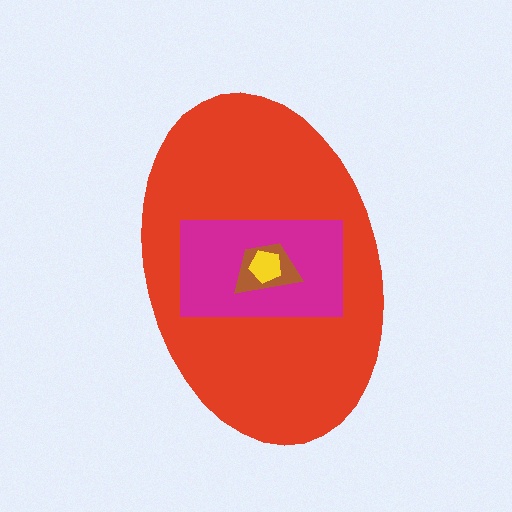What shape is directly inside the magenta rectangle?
The brown trapezoid.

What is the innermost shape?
The yellow pentagon.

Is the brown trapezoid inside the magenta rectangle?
Yes.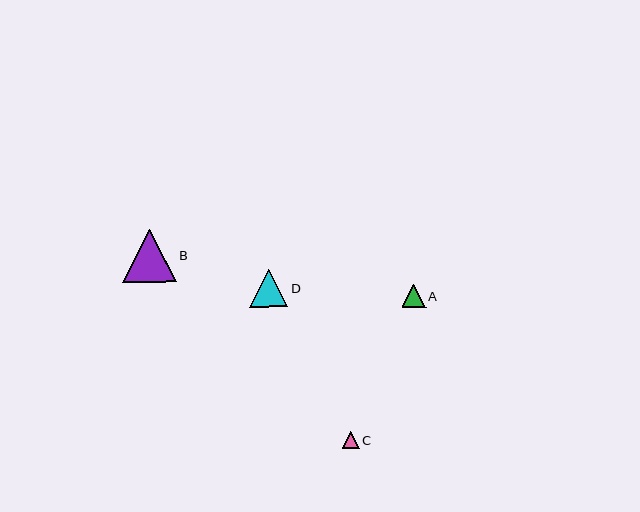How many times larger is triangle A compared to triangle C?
Triangle A is approximately 1.4 times the size of triangle C.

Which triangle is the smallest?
Triangle C is the smallest with a size of approximately 17 pixels.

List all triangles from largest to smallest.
From largest to smallest: B, D, A, C.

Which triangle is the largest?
Triangle B is the largest with a size of approximately 54 pixels.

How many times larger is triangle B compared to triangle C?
Triangle B is approximately 3.1 times the size of triangle C.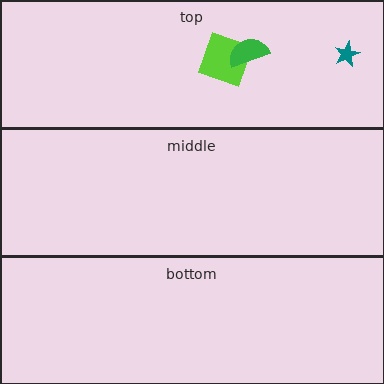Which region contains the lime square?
The top region.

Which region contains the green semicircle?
The top region.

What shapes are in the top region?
The teal star, the lime square, the green semicircle.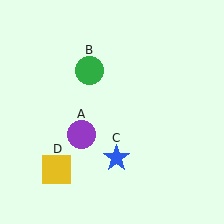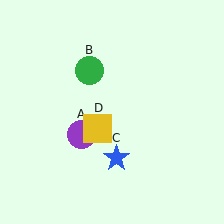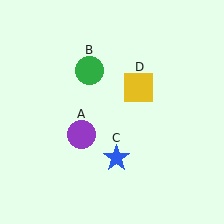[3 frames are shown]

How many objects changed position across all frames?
1 object changed position: yellow square (object D).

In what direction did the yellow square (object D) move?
The yellow square (object D) moved up and to the right.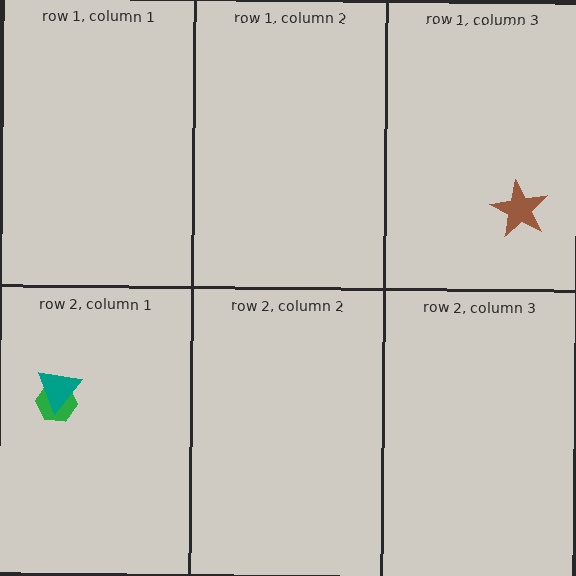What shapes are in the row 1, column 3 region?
The brown star.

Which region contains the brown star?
The row 1, column 3 region.